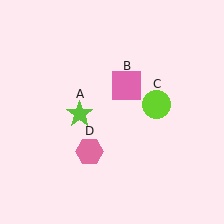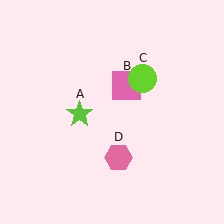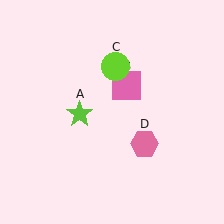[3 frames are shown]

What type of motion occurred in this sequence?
The lime circle (object C), pink hexagon (object D) rotated counterclockwise around the center of the scene.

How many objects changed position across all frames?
2 objects changed position: lime circle (object C), pink hexagon (object D).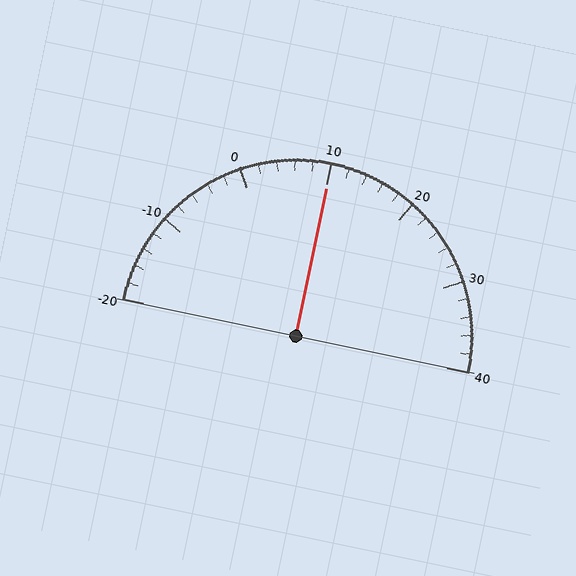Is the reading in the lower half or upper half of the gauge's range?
The reading is in the upper half of the range (-20 to 40).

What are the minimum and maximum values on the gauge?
The gauge ranges from -20 to 40.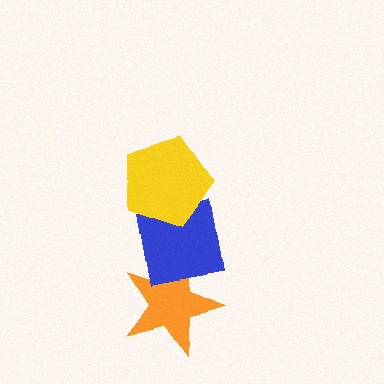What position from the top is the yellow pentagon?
The yellow pentagon is 1st from the top.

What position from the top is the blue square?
The blue square is 2nd from the top.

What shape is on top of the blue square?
The yellow pentagon is on top of the blue square.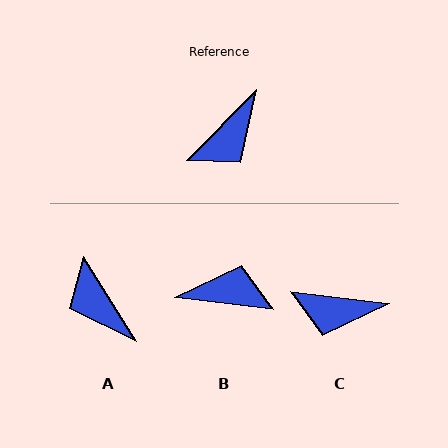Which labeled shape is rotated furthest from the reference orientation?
B, about 128 degrees away.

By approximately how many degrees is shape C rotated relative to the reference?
Approximately 52 degrees clockwise.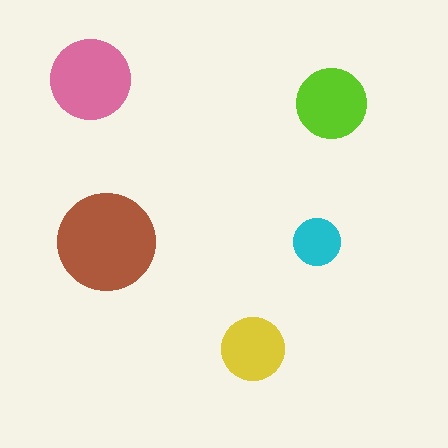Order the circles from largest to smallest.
the brown one, the pink one, the lime one, the yellow one, the cyan one.